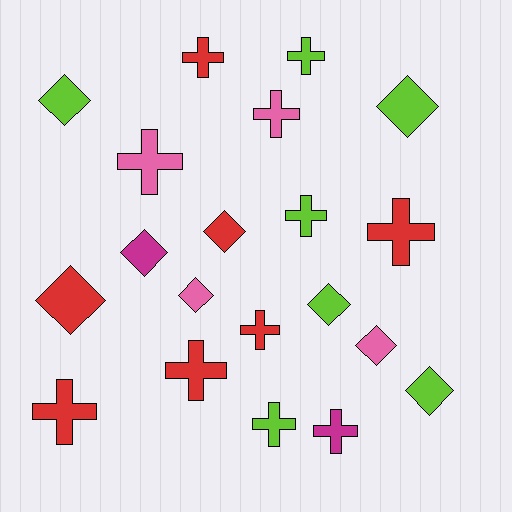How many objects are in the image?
There are 20 objects.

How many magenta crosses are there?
There is 1 magenta cross.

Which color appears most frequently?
Red, with 7 objects.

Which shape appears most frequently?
Cross, with 11 objects.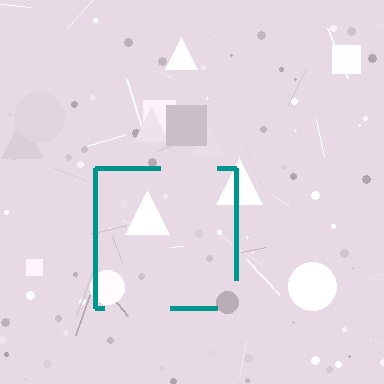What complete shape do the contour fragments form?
The contour fragments form a square.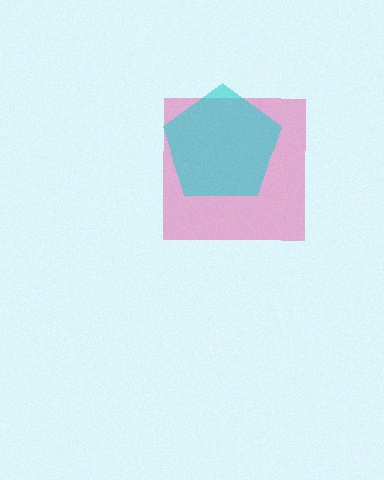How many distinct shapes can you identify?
There are 2 distinct shapes: a pink square, a cyan pentagon.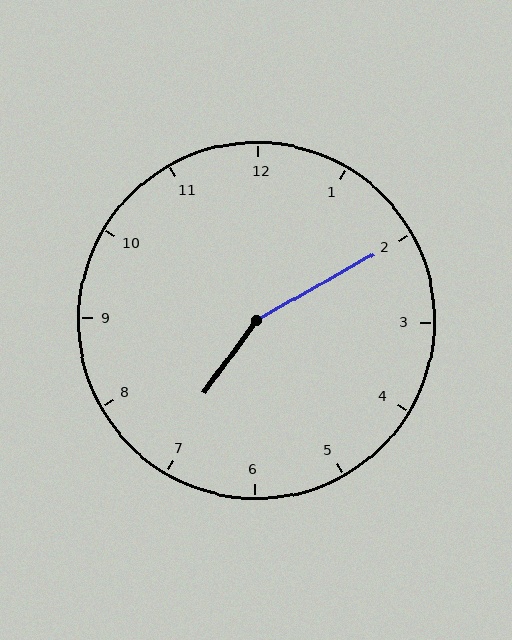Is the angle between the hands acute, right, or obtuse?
It is obtuse.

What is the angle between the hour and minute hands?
Approximately 155 degrees.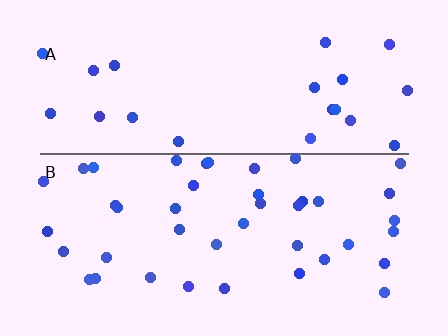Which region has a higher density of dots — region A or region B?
B (the bottom).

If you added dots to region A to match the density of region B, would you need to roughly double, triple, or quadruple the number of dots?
Approximately double.